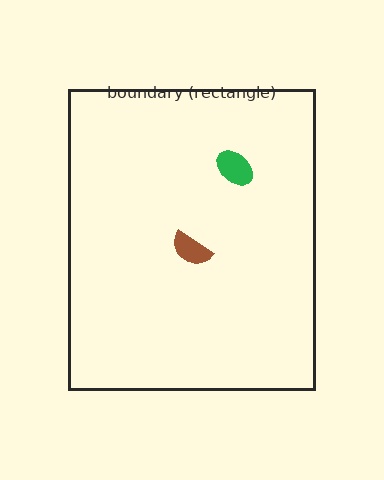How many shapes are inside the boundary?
2 inside, 0 outside.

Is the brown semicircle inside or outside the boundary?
Inside.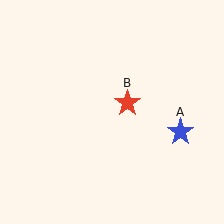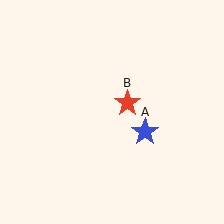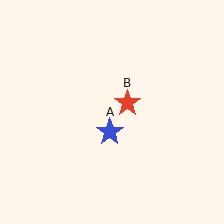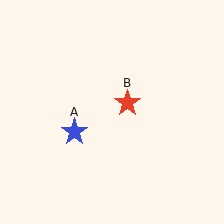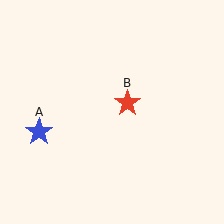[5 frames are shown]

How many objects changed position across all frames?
1 object changed position: blue star (object A).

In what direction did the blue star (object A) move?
The blue star (object A) moved left.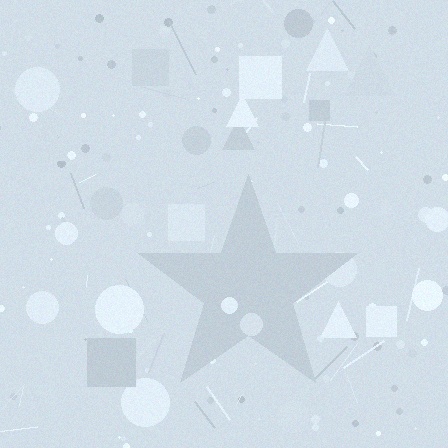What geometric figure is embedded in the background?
A star is embedded in the background.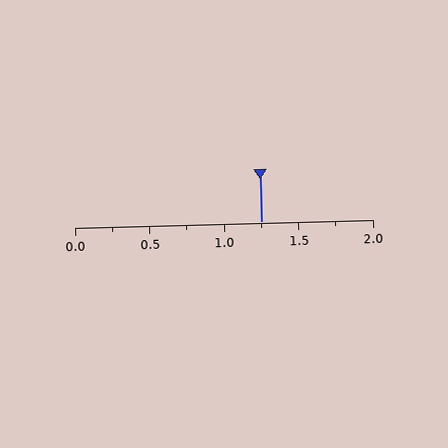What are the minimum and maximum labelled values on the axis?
The axis runs from 0.0 to 2.0.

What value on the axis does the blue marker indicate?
The marker indicates approximately 1.25.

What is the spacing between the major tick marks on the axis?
The major ticks are spaced 0.5 apart.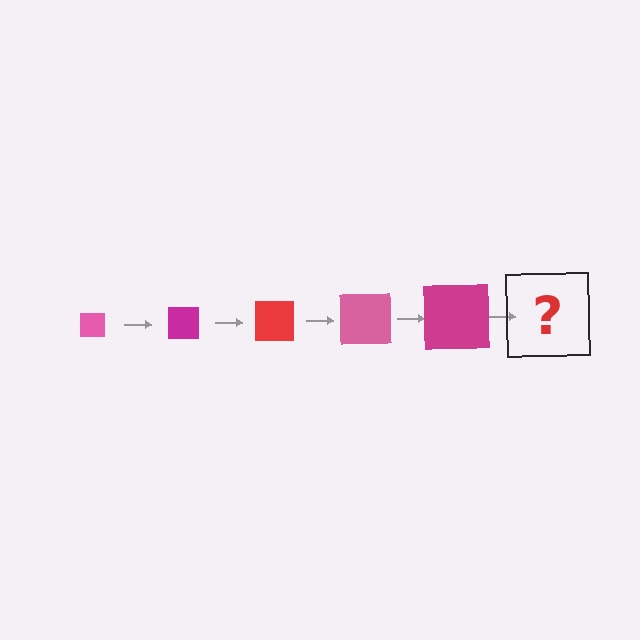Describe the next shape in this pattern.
It should be a red square, larger than the previous one.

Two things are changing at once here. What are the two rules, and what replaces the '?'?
The two rules are that the square grows larger each step and the color cycles through pink, magenta, and red. The '?' should be a red square, larger than the previous one.